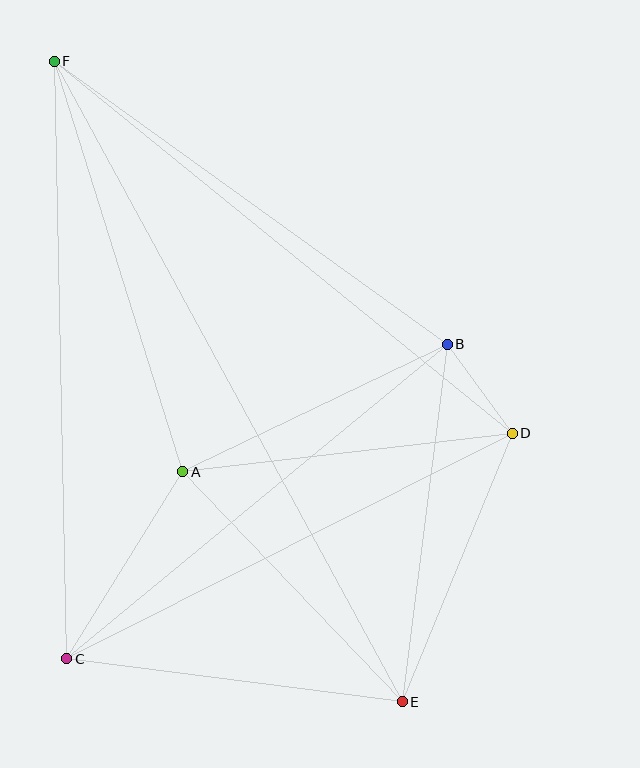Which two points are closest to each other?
Points B and D are closest to each other.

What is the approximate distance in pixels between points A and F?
The distance between A and F is approximately 430 pixels.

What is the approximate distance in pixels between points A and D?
The distance between A and D is approximately 332 pixels.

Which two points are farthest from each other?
Points E and F are farthest from each other.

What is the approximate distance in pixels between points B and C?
The distance between B and C is approximately 494 pixels.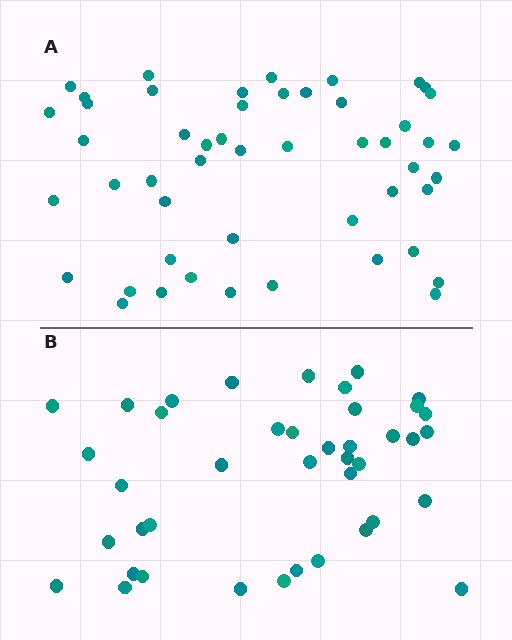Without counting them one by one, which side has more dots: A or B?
Region A (the top region) has more dots.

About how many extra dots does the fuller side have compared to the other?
Region A has roughly 8 or so more dots than region B.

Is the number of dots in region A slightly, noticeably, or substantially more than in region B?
Region A has only slightly more — the two regions are fairly close. The ratio is roughly 1.2 to 1.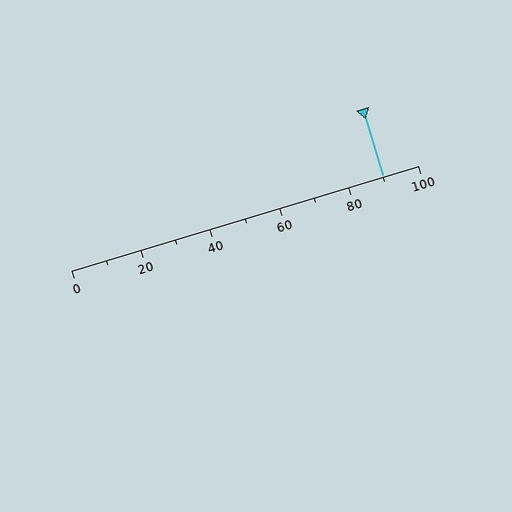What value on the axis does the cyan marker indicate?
The marker indicates approximately 90.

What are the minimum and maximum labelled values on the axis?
The axis runs from 0 to 100.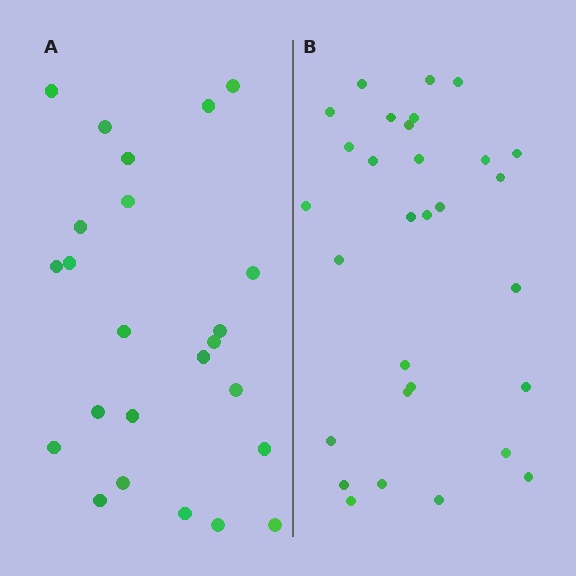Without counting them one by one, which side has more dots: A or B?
Region B (the right region) has more dots.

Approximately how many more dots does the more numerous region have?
Region B has about 6 more dots than region A.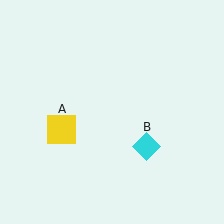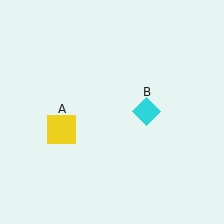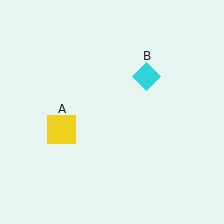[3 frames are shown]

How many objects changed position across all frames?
1 object changed position: cyan diamond (object B).